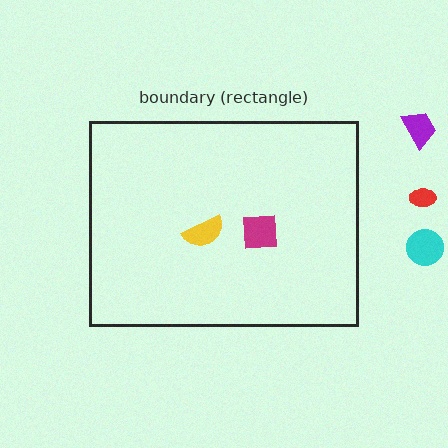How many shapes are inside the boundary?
2 inside, 3 outside.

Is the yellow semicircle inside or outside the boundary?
Inside.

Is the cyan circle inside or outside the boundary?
Outside.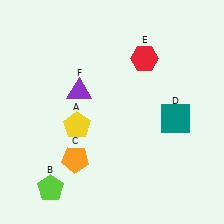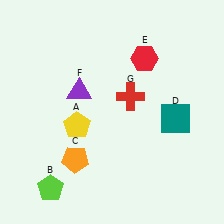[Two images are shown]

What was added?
A red cross (G) was added in Image 2.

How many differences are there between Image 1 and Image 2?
There is 1 difference between the two images.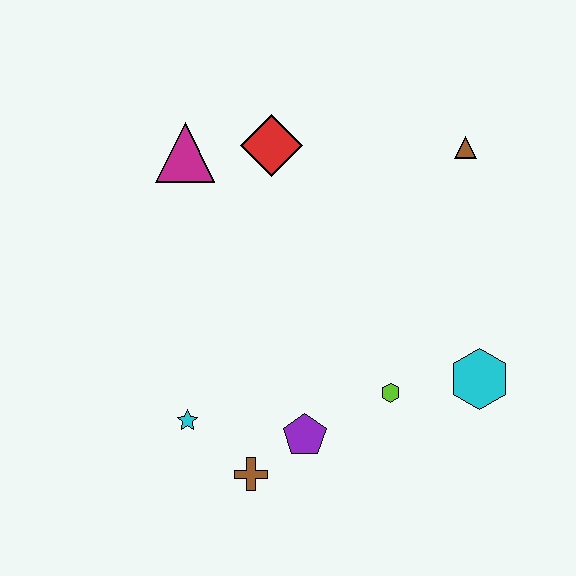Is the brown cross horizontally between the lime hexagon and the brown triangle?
No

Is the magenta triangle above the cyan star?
Yes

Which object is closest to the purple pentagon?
The brown cross is closest to the purple pentagon.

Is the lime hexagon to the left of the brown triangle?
Yes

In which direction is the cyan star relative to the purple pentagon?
The cyan star is to the left of the purple pentagon.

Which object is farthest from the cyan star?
The brown triangle is farthest from the cyan star.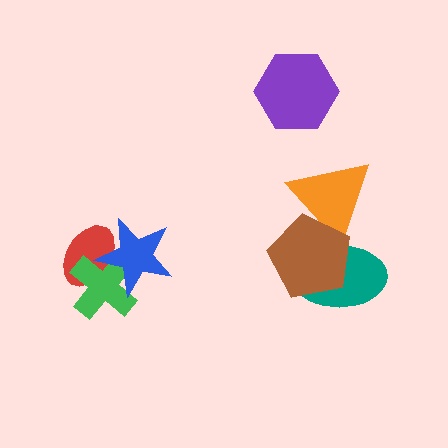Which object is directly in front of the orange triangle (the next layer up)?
The teal ellipse is directly in front of the orange triangle.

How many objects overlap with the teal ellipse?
2 objects overlap with the teal ellipse.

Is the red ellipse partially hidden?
Yes, it is partially covered by another shape.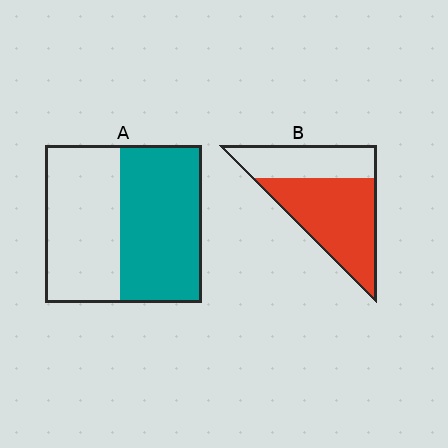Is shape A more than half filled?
Roughly half.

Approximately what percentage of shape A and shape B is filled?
A is approximately 50% and B is approximately 65%.